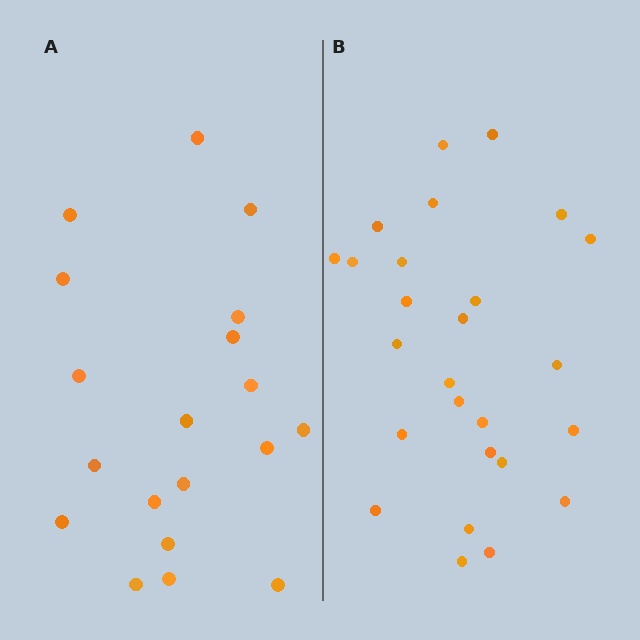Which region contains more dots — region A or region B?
Region B (the right region) has more dots.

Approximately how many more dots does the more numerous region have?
Region B has roughly 8 or so more dots than region A.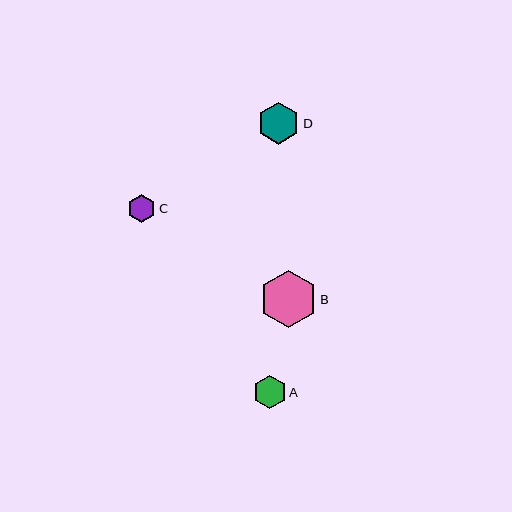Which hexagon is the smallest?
Hexagon C is the smallest with a size of approximately 28 pixels.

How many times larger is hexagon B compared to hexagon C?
Hexagon B is approximately 2.0 times the size of hexagon C.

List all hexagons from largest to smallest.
From largest to smallest: B, D, A, C.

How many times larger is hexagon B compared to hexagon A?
Hexagon B is approximately 1.7 times the size of hexagon A.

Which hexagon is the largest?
Hexagon B is the largest with a size of approximately 57 pixels.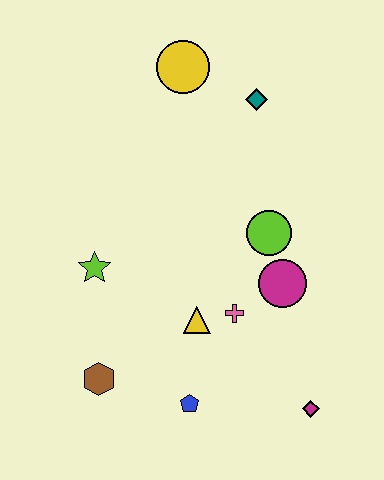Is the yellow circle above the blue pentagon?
Yes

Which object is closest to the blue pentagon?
The yellow triangle is closest to the blue pentagon.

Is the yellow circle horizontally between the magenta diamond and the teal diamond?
No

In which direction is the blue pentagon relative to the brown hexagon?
The blue pentagon is to the right of the brown hexagon.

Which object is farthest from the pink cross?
The yellow circle is farthest from the pink cross.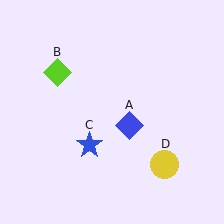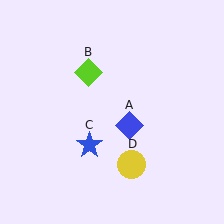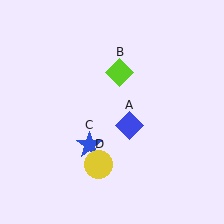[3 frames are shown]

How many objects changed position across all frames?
2 objects changed position: lime diamond (object B), yellow circle (object D).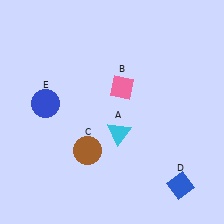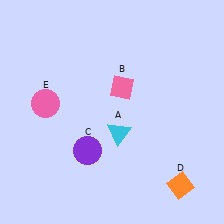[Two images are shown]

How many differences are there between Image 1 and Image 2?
There are 3 differences between the two images.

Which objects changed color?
C changed from brown to purple. D changed from blue to orange. E changed from blue to pink.